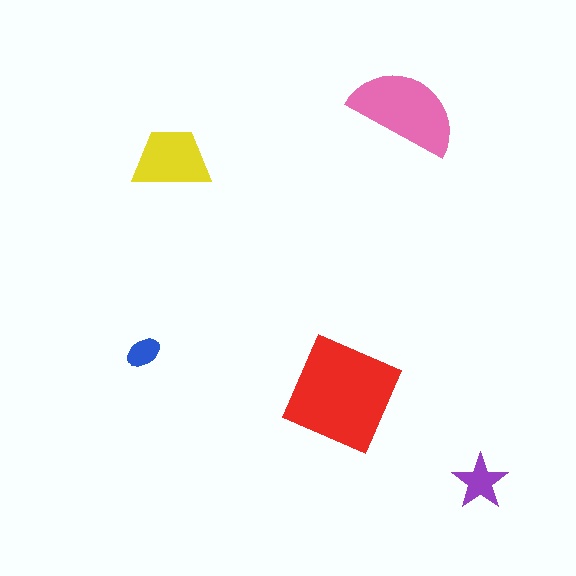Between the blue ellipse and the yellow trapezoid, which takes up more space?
The yellow trapezoid.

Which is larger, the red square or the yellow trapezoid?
The red square.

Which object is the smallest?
The blue ellipse.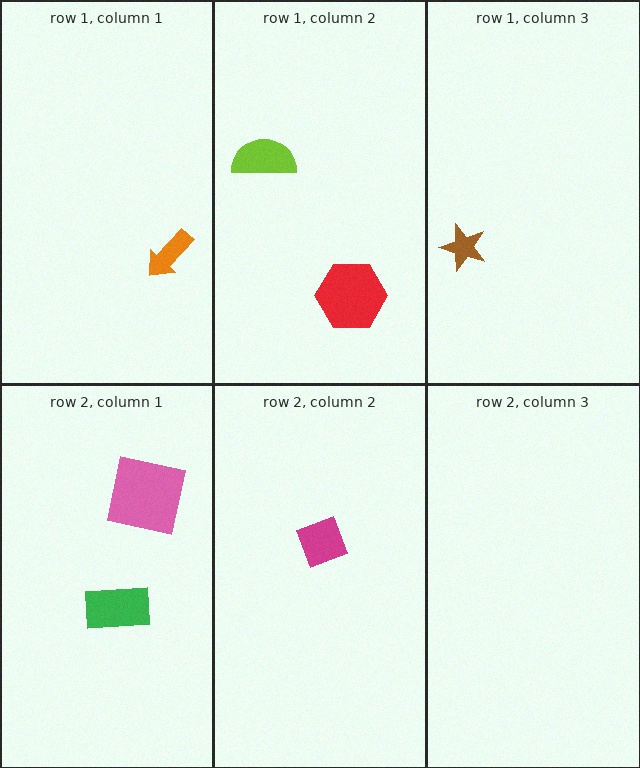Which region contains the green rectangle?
The row 2, column 1 region.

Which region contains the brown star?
The row 1, column 3 region.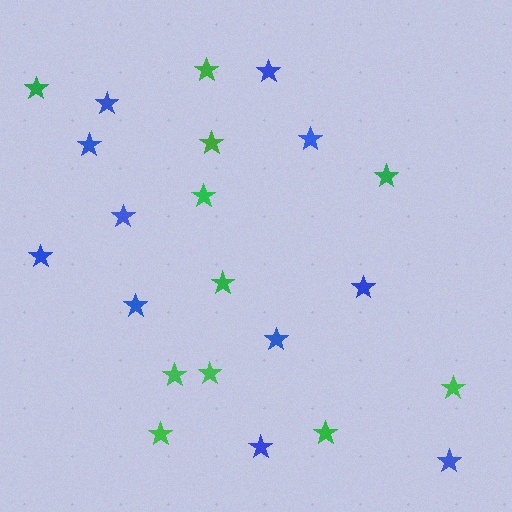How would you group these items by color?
There are 2 groups: one group of green stars (11) and one group of blue stars (11).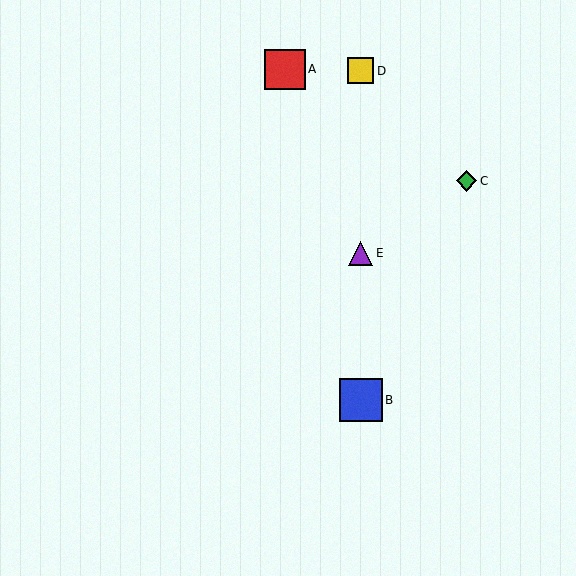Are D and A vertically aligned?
No, D is at x≈361 and A is at x≈285.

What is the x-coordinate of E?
Object E is at x≈361.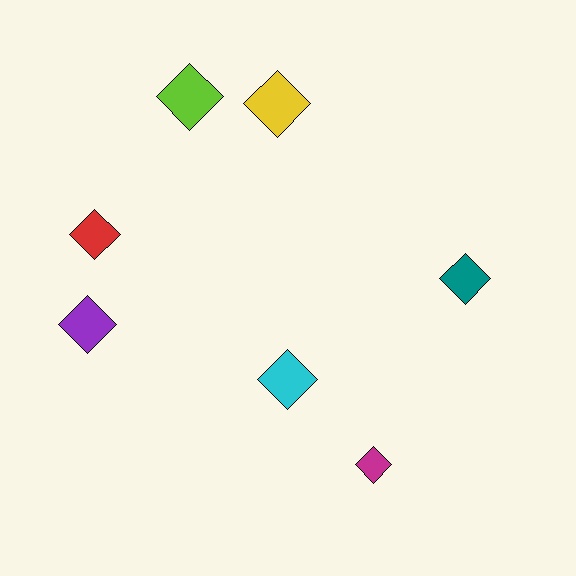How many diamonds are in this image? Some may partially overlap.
There are 7 diamonds.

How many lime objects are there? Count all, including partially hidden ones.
There is 1 lime object.